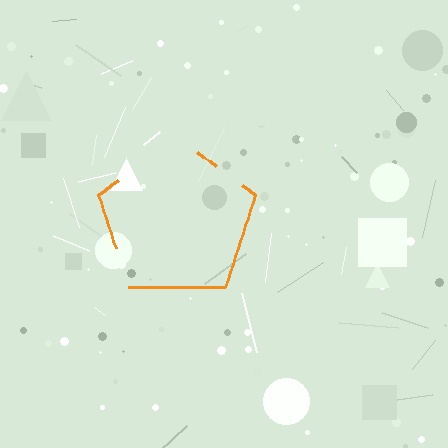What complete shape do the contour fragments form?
The contour fragments form a pentagon.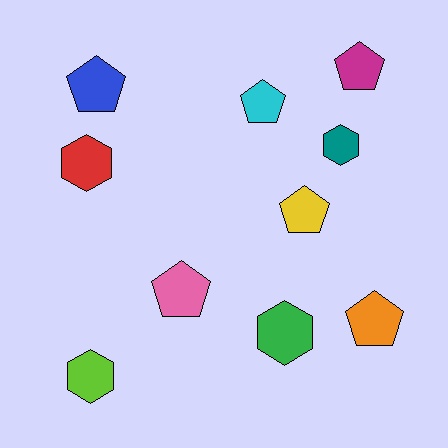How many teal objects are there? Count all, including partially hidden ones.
There is 1 teal object.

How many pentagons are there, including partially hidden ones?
There are 6 pentagons.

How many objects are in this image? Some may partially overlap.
There are 10 objects.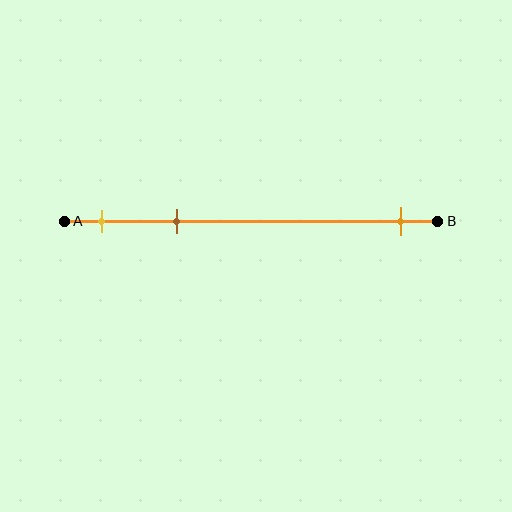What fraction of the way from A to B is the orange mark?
The orange mark is approximately 90% (0.9) of the way from A to B.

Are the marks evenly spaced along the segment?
No, the marks are not evenly spaced.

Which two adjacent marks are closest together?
The yellow and brown marks are the closest adjacent pair.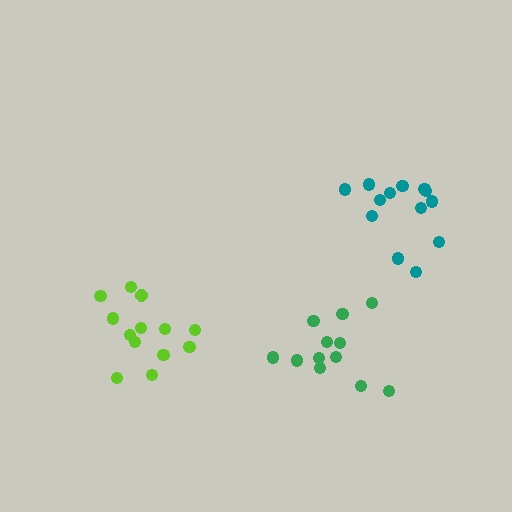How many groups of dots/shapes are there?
There are 3 groups.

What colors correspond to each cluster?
The clusters are colored: lime, teal, green.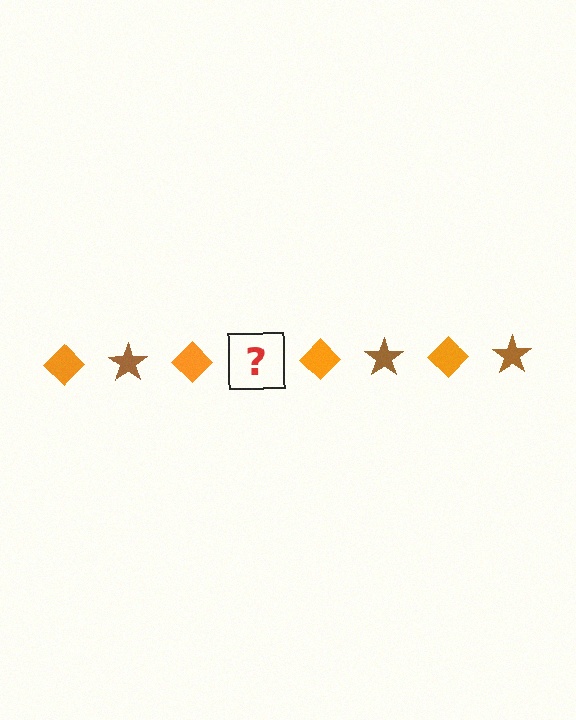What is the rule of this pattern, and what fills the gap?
The rule is that the pattern alternates between orange diamond and brown star. The gap should be filled with a brown star.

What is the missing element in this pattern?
The missing element is a brown star.